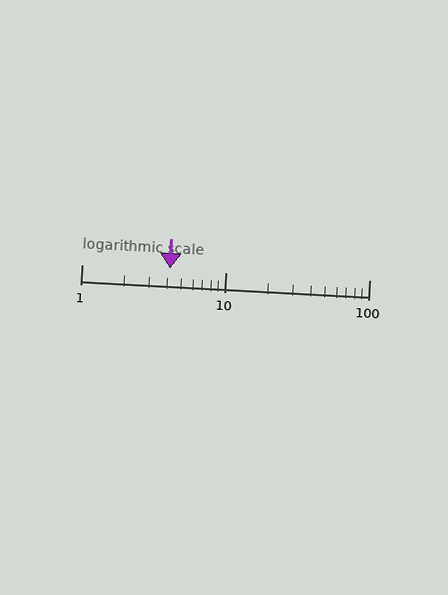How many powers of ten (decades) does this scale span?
The scale spans 2 decades, from 1 to 100.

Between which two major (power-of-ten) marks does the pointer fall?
The pointer is between 1 and 10.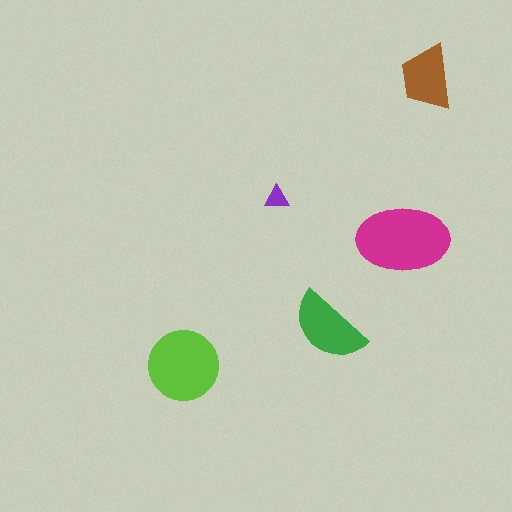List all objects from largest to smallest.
The magenta ellipse, the lime circle, the green semicircle, the brown trapezoid, the purple triangle.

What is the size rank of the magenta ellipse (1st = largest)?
1st.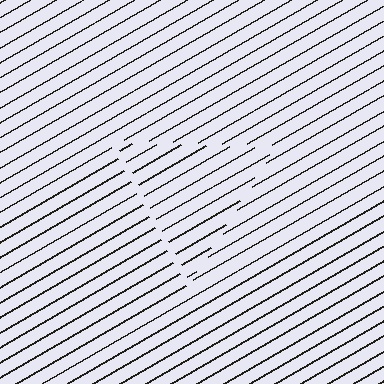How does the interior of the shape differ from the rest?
The interior of the shape contains the same grating, shifted by half a period — the contour is defined by the phase discontinuity where line-ends from the inner and outer gratings abut.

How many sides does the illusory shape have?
3 sides — the line-ends trace a triangle.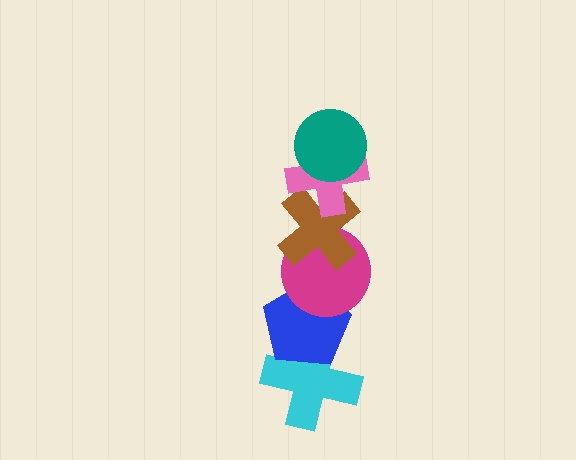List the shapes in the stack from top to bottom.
From top to bottom: the teal circle, the pink cross, the brown cross, the magenta circle, the blue pentagon, the cyan cross.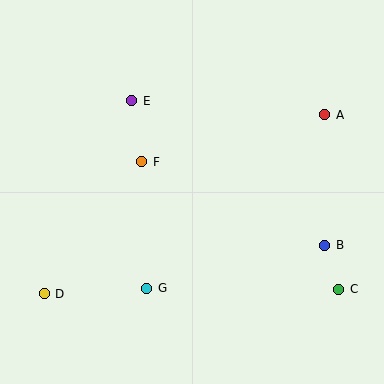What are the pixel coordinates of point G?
Point G is at (147, 288).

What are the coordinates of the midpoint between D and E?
The midpoint between D and E is at (88, 197).